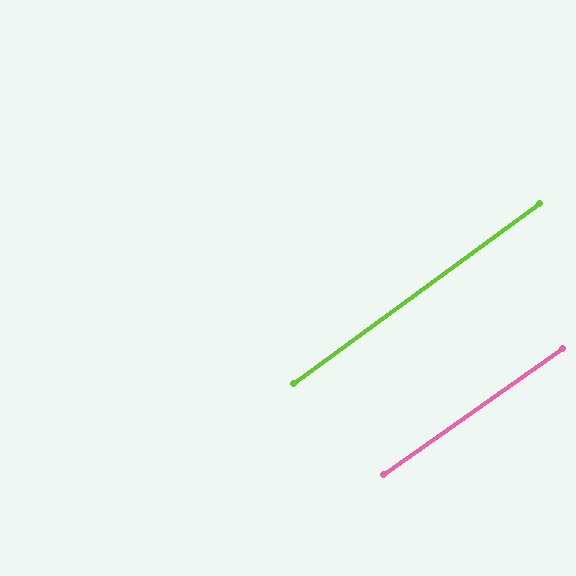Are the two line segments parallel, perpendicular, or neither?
Parallel — their directions differ by only 1.1°.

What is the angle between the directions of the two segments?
Approximately 1 degree.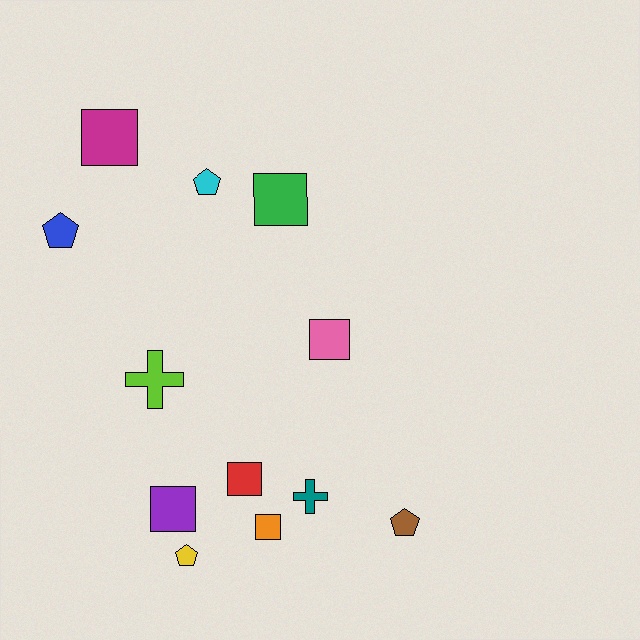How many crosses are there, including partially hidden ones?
There are 2 crosses.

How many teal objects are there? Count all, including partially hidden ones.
There is 1 teal object.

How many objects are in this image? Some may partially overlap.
There are 12 objects.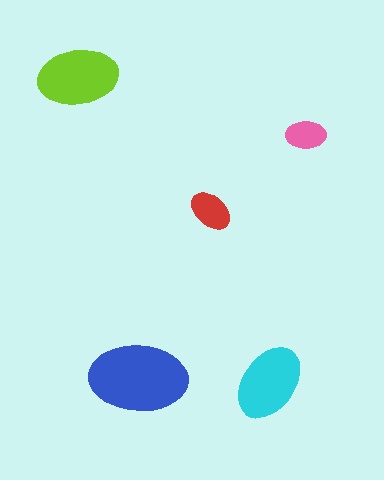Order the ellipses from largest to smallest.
the blue one, the lime one, the cyan one, the red one, the pink one.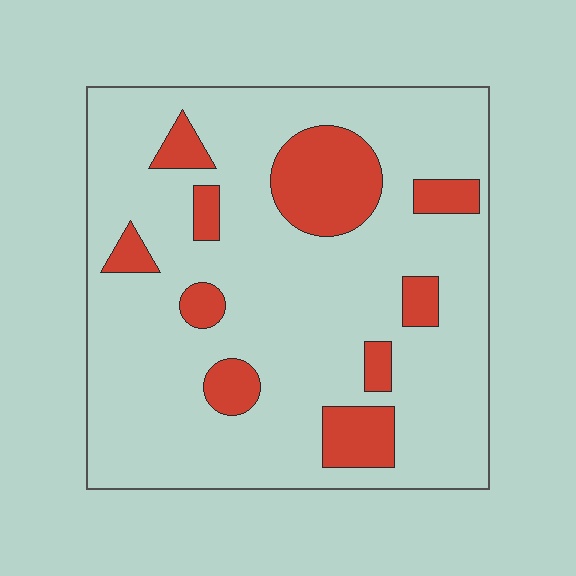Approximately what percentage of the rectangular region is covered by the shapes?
Approximately 20%.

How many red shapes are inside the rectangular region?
10.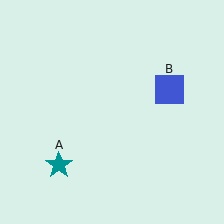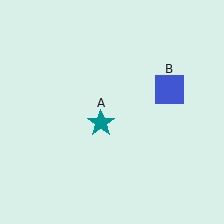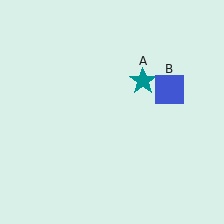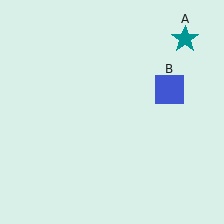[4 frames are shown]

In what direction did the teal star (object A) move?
The teal star (object A) moved up and to the right.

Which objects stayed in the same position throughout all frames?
Blue square (object B) remained stationary.